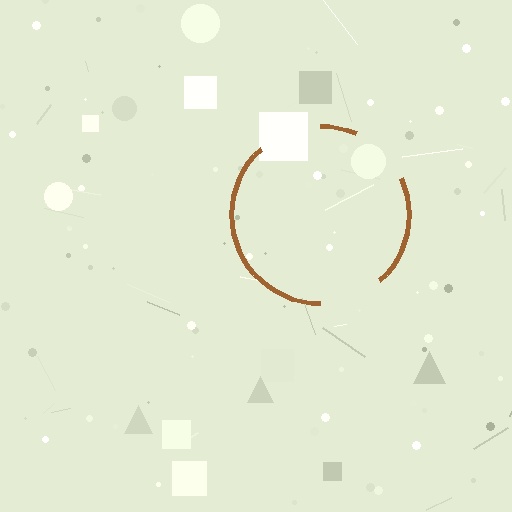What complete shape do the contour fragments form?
The contour fragments form a circle.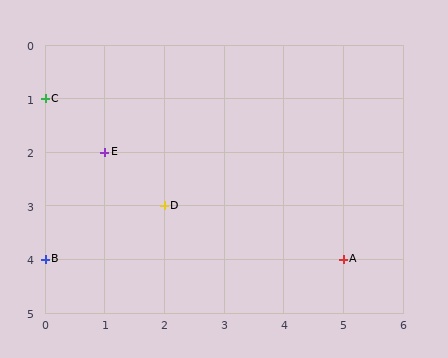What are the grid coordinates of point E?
Point E is at grid coordinates (1, 2).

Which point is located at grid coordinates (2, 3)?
Point D is at (2, 3).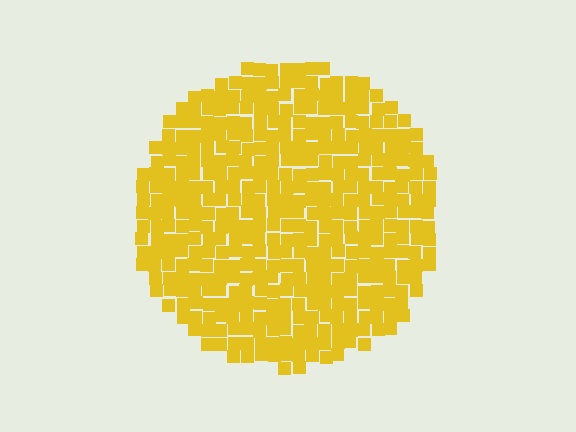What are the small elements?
The small elements are squares.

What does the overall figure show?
The overall figure shows a circle.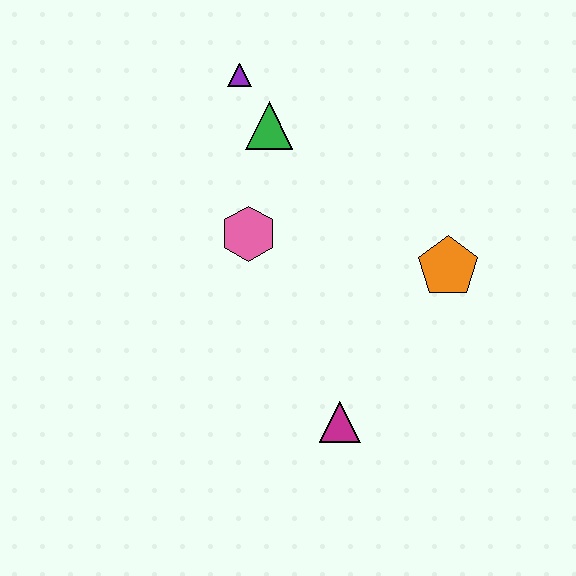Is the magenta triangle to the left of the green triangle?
No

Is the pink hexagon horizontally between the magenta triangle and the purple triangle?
Yes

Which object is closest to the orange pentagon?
The magenta triangle is closest to the orange pentagon.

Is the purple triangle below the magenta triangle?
No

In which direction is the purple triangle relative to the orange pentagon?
The purple triangle is to the left of the orange pentagon.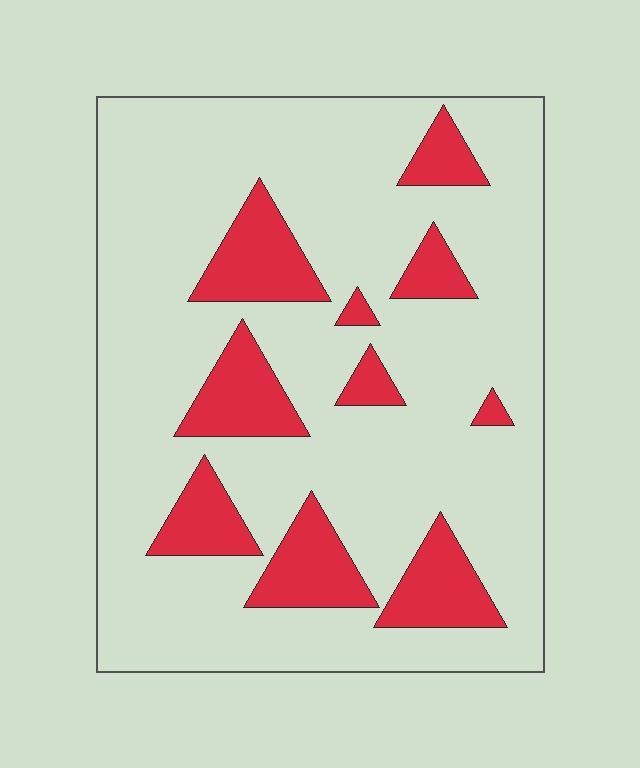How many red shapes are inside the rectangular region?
10.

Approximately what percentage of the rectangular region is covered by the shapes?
Approximately 20%.